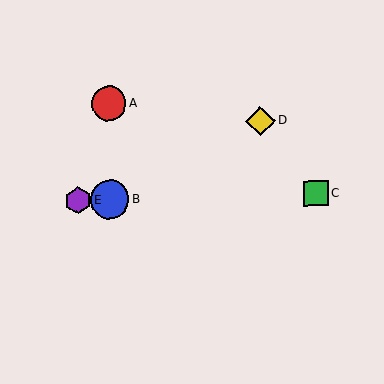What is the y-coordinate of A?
Object A is at y≈104.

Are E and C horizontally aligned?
Yes, both are at y≈200.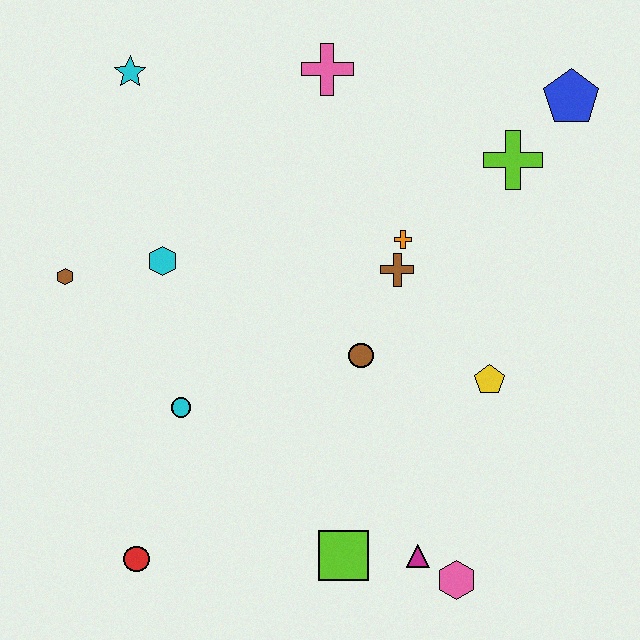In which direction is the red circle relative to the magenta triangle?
The red circle is to the left of the magenta triangle.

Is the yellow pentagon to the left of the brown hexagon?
No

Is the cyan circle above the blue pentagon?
No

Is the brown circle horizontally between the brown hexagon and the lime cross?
Yes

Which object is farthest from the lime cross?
The red circle is farthest from the lime cross.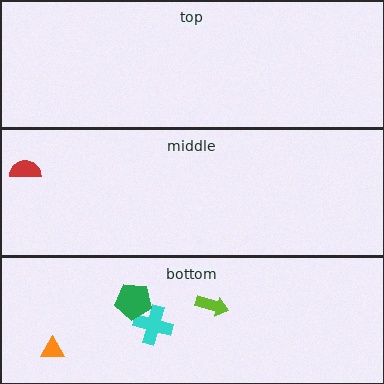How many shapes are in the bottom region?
4.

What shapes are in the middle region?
The red semicircle.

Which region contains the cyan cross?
The bottom region.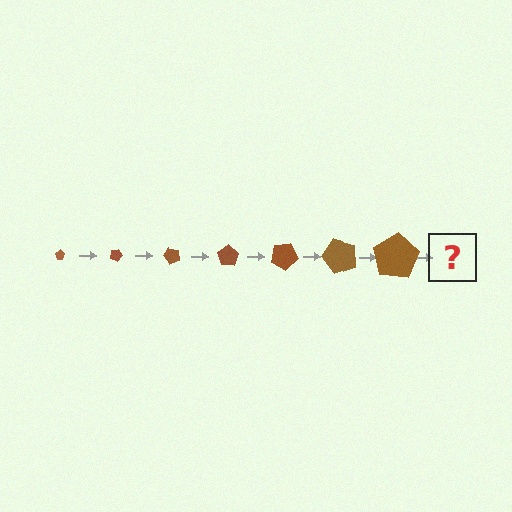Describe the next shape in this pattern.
It should be a pentagon, larger than the previous one and rotated 175 degrees from the start.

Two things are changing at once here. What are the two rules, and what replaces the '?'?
The two rules are that the pentagon grows larger each step and it rotates 25 degrees each step. The '?' should be a pentagon, larger than the previous one and rotated 175 degrees from the start.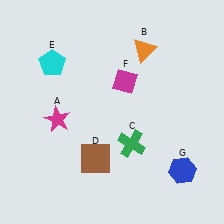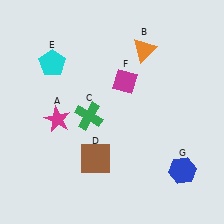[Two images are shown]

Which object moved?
The green cross (C) moved left.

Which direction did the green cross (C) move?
The green cross (C) moved left.